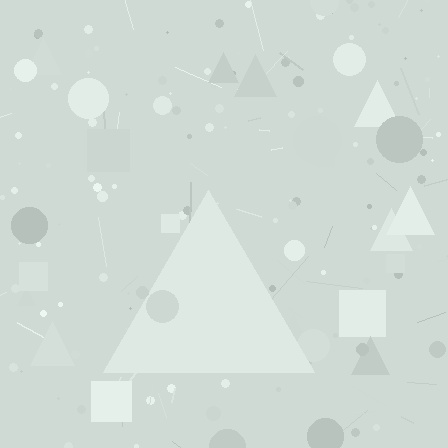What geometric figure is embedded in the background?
A triangle is embedded in the background.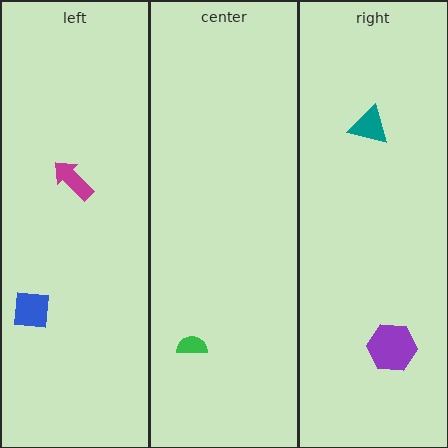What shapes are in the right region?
The purple hexagon, the teal triangle.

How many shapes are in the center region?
1.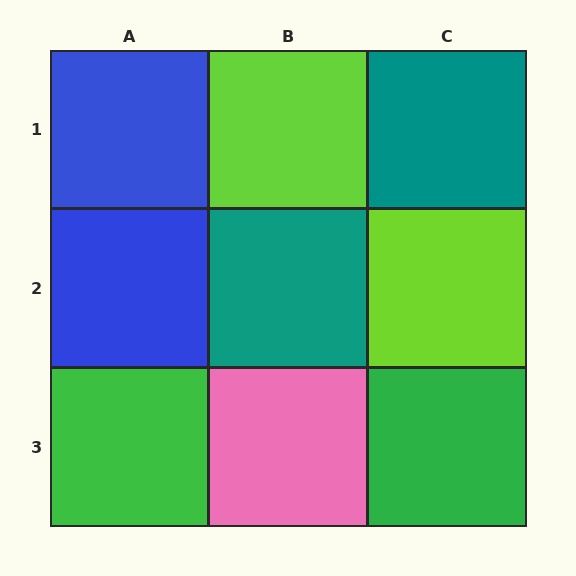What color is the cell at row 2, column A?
Blue.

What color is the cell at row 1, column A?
Blue.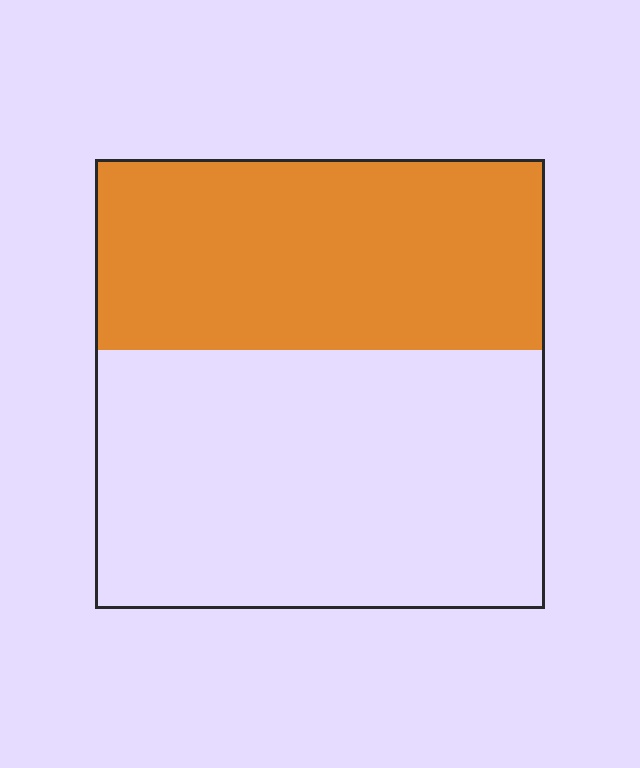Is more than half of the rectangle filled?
No.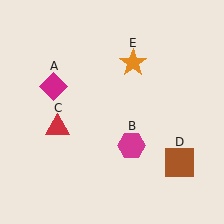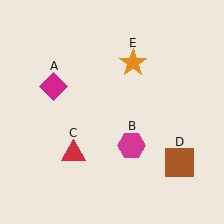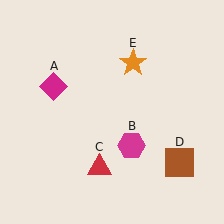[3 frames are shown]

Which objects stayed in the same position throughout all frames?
Magenta diamond (object A) and magenta hexagon (object B) and brown square (object D) and orange star (object E) remained stationary.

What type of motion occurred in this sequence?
The red triangle (object C) rotated counterclockwise around the center of the scene.